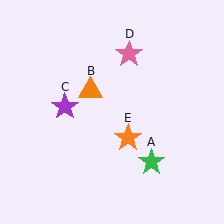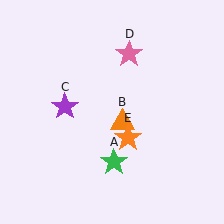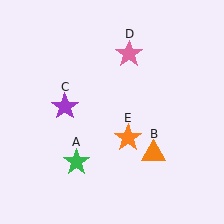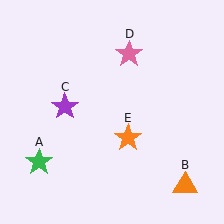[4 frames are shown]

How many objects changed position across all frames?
2 objects changed position: green star (object A), orange triangle (object B).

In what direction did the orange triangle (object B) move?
The orange triangle (object B) moved down and to the right.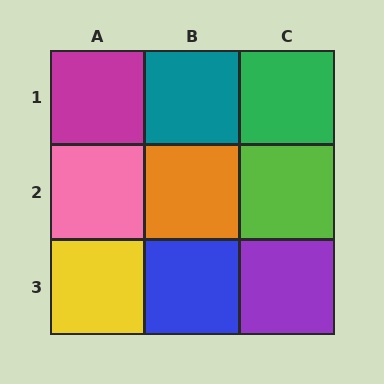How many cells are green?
1 cell is green.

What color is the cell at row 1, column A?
Magenta.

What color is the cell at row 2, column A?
Pink.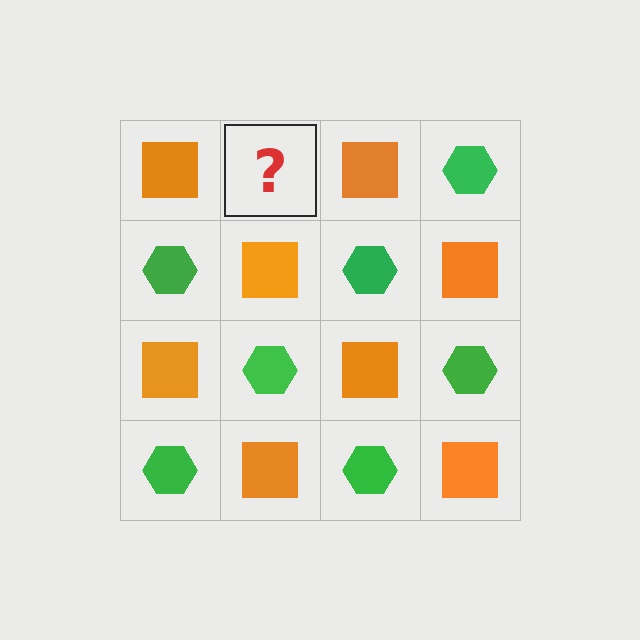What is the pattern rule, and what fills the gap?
The rule is that it alternates orange square and green hexagon in a checkerboard pattern. The gap should be filled with a green hexagon.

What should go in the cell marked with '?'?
The missing cell should contain a green hexagon.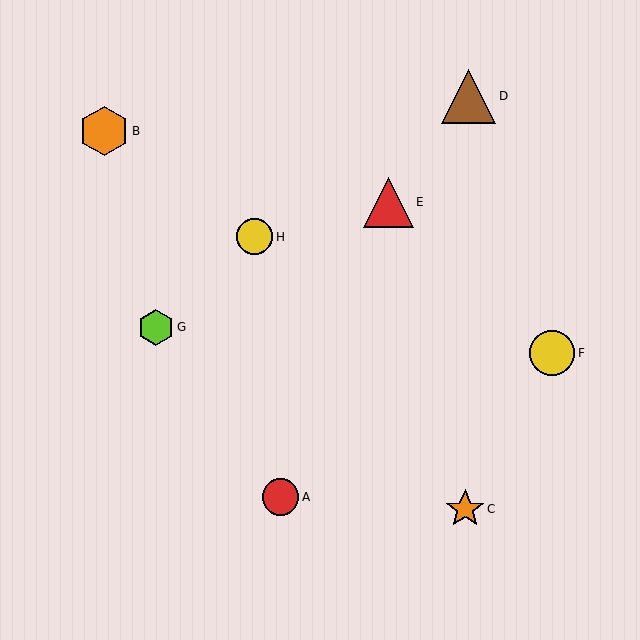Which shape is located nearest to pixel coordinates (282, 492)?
The red circle (labeled A) at (281, 497) is nearest to that location.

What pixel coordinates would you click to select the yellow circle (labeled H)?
Click at (255, 237) to select the yellow circle H.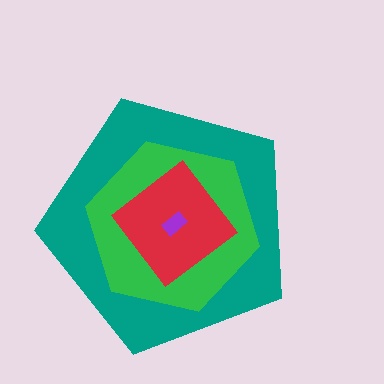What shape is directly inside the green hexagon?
The red diamond.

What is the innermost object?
The purple rectangle.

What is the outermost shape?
The teal pentagon.